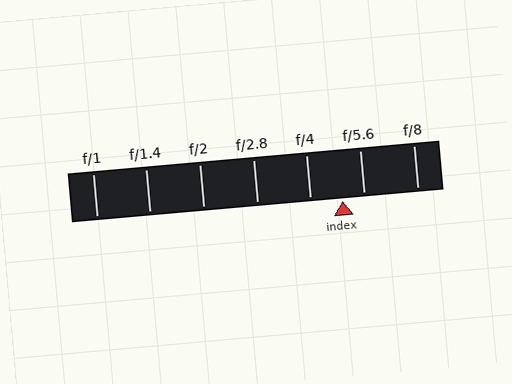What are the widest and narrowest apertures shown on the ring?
The widest aperture shown is f/1 and the narrowest is f/8.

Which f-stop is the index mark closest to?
The index mark is closest to f/5.6.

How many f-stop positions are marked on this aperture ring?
There are 7 f-stop positions marked.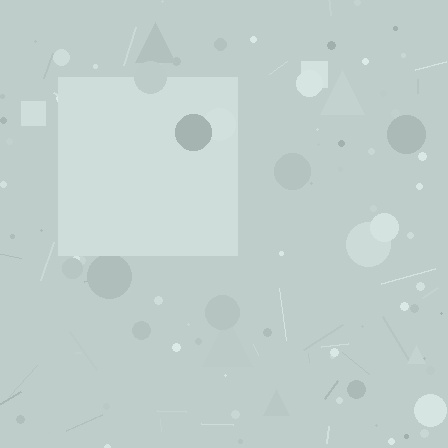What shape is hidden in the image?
A square is hidden in the image.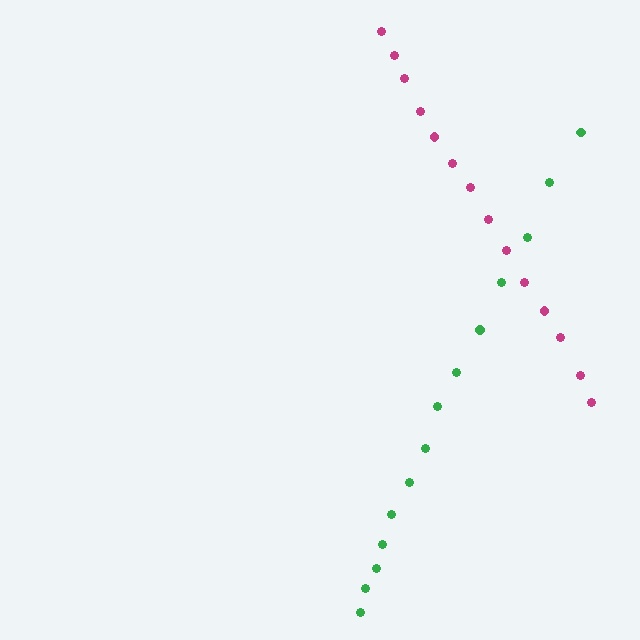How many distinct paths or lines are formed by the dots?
There are 2 distinct paths.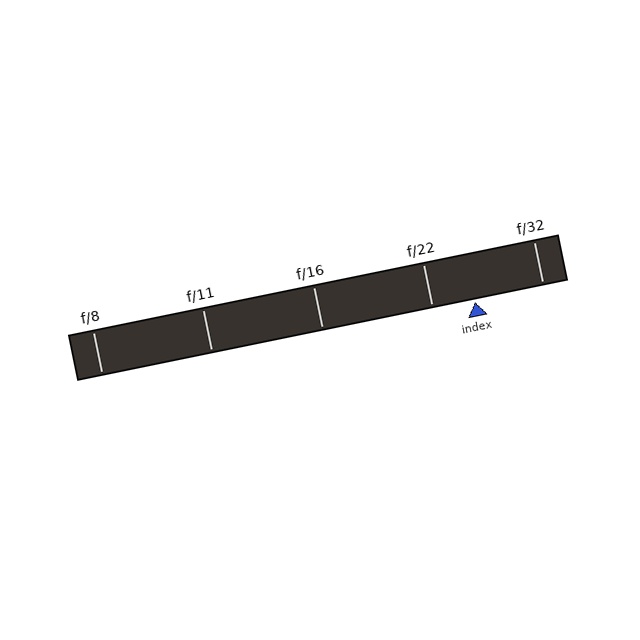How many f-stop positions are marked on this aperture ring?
There are 5 f-stop positions marked.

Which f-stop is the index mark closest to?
The index mark is closest to f/22.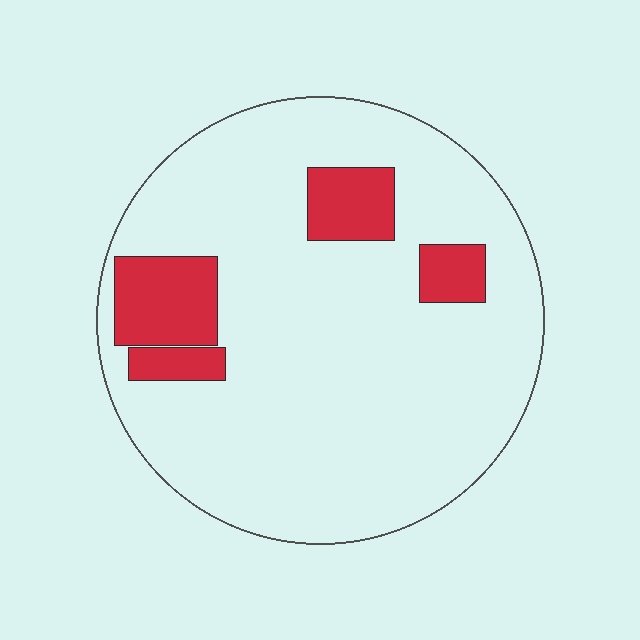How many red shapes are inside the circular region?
4.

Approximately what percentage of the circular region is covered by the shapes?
Approximately 15%.